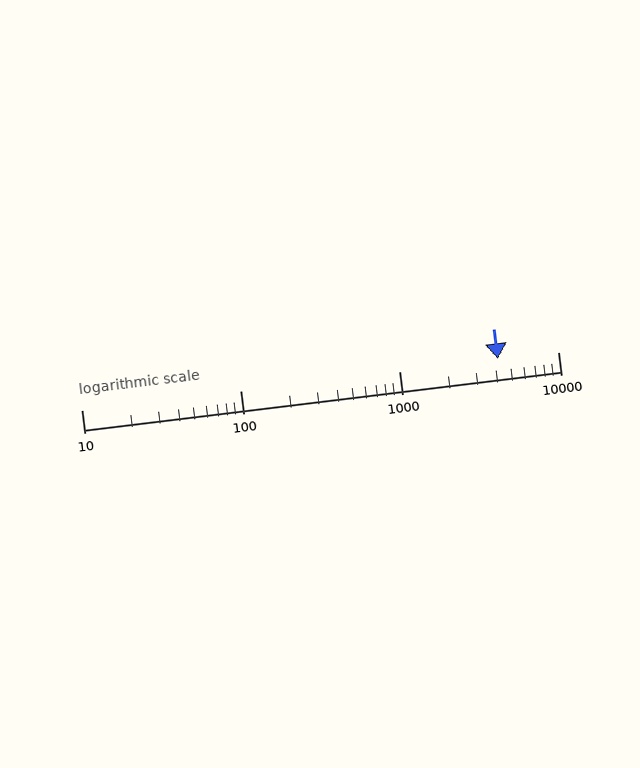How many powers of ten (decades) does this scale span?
The scale spans 3 decades, from 10 to 10000.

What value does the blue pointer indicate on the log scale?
The pointer indicates approximately 4200.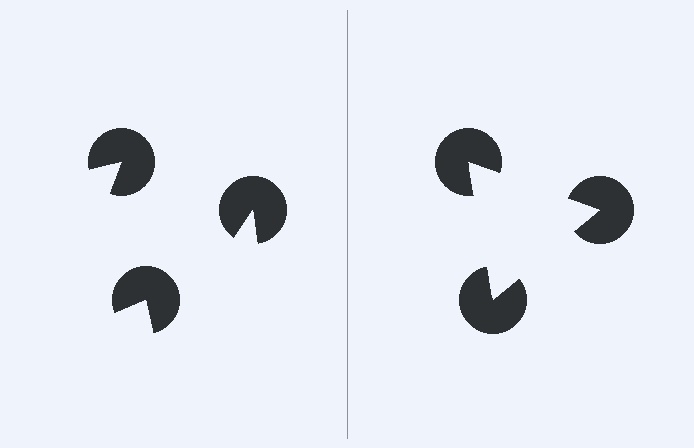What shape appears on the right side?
An illusory triangle.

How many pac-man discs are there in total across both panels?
6 — 3 on each side.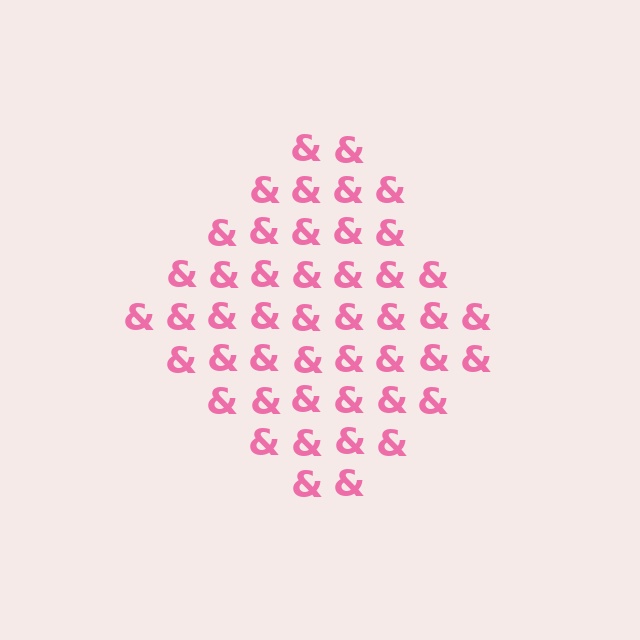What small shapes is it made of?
It is made of small ampersands.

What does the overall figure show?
The overall figure shows a diamond.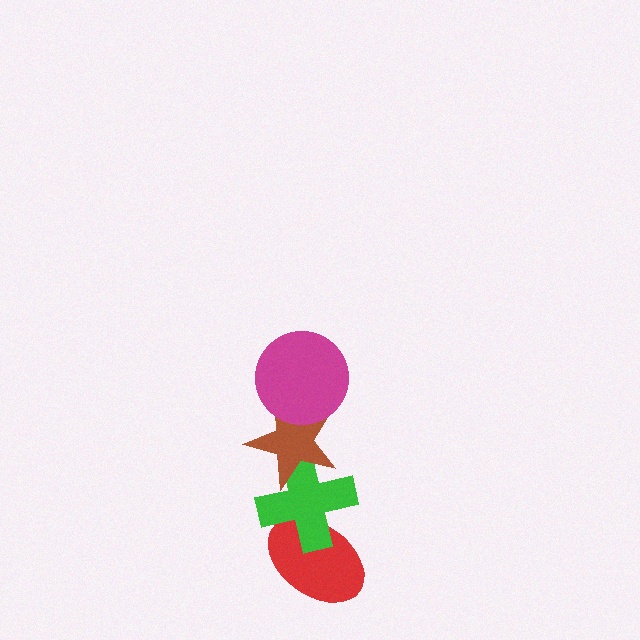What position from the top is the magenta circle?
The magenta circle is 1st from the top.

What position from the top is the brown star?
The brown star is 2nd from the top.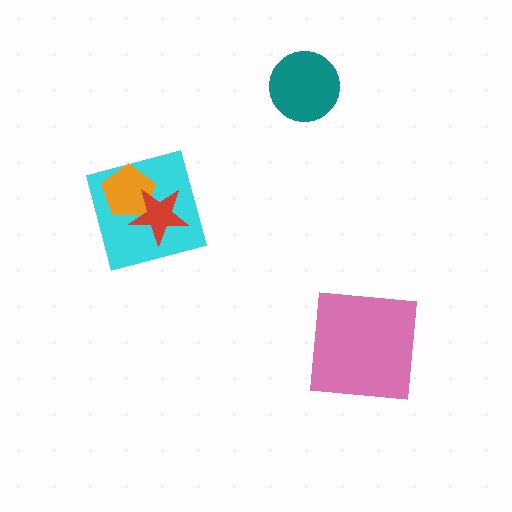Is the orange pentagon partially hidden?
Yes, it is partially covered by another shape.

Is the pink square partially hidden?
No, no other shape covers it.